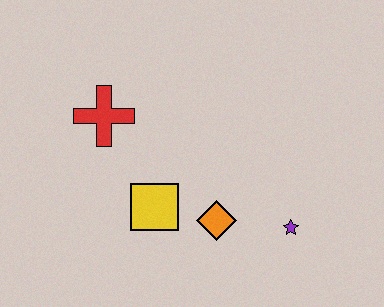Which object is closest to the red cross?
The yellow square is closest to the red cross.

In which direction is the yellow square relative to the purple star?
The yellow square is to the left of the purple star.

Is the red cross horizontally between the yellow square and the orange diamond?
No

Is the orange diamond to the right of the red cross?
Yes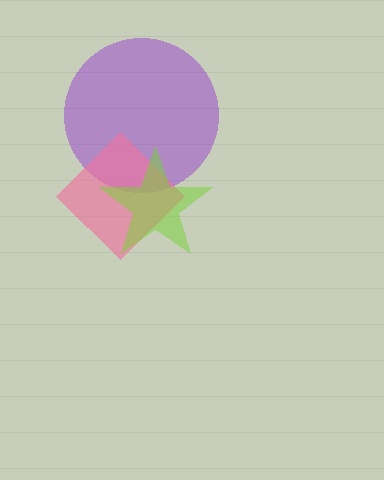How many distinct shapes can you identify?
There are 3 distinct shapes: a purple circle, a pink diamond, a lime star.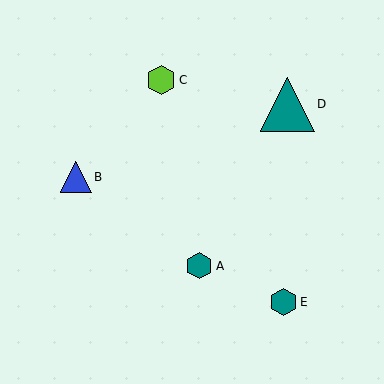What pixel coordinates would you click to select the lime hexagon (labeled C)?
Click at (161, 80) to select the lime hexagon C.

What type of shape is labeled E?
Shape E is a teal hexagon.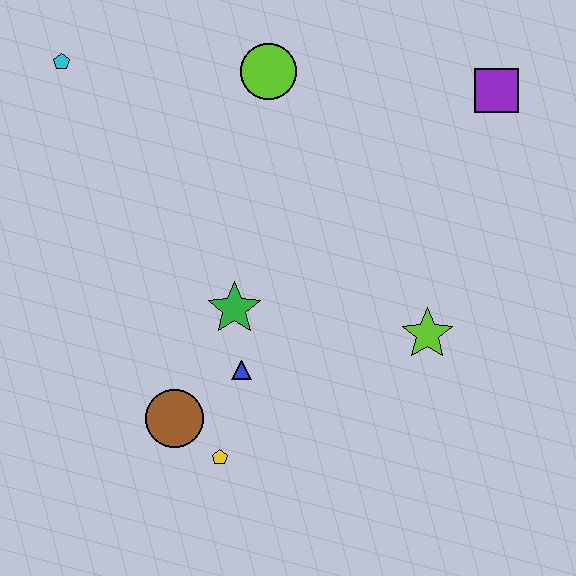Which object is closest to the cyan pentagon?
The lime circle is closest to the cyan pentagon.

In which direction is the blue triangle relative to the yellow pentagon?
The blue triangle is above the yellow pentagon.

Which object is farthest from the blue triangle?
The purple square is farthest from the blue triangle.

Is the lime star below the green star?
Yes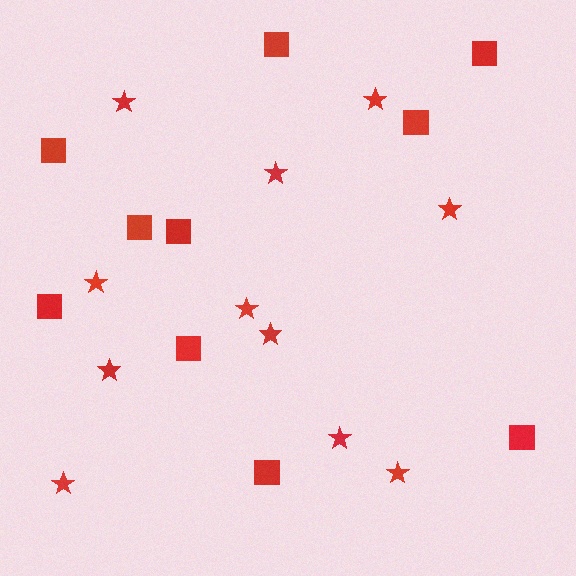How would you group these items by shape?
There are 2 groups: one group of squares (10) and one group of stars (11).